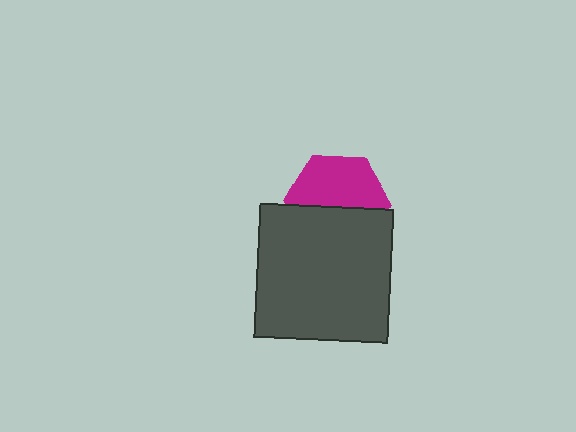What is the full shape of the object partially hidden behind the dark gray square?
The partially hidden object is a magenta hexagon.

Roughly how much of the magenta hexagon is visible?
About half of it is visible (roughly 54%).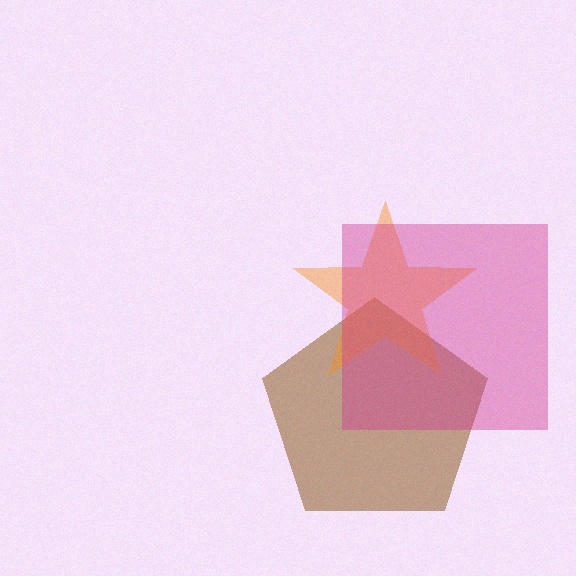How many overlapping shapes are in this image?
There are 3 overlapping shapes in the image.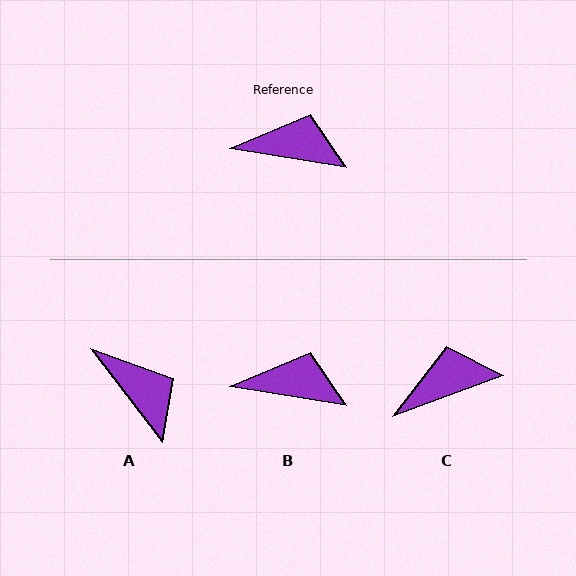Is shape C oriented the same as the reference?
No, it is off by about 30 degrees.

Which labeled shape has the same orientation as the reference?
B.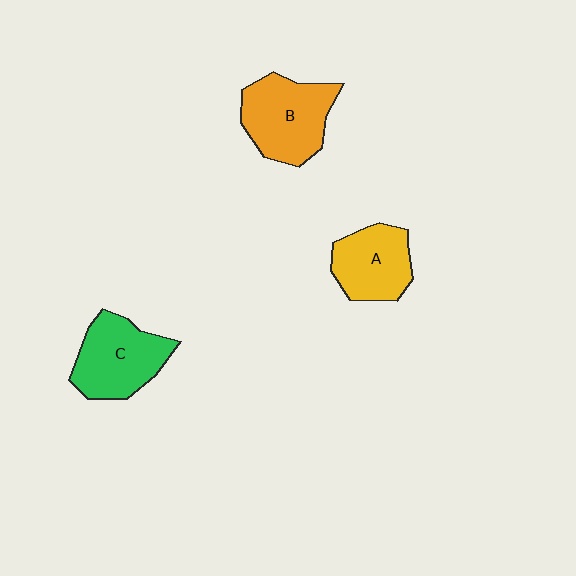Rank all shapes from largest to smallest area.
From largest to smallest: B (orange), C (green), A (yellow).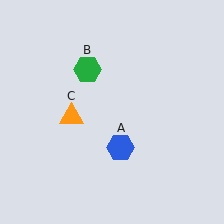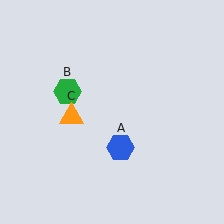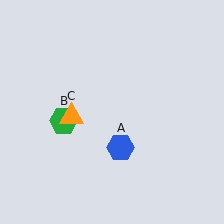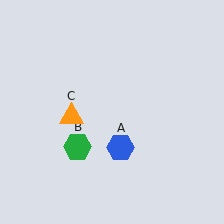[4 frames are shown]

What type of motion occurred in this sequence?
The green hexagon (object B) rotated counterclockwise around the center of the scene.